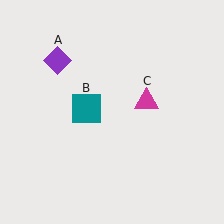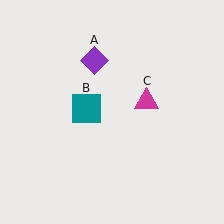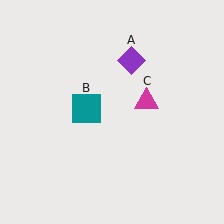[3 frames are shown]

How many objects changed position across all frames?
1 object changed position: purple diamond (object A).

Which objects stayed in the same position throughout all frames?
Teal square (object B) and magenta triangle (object C) remained stationary.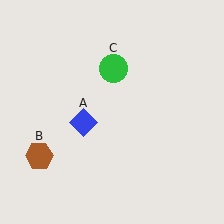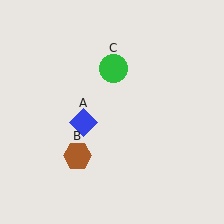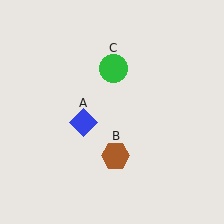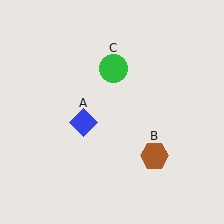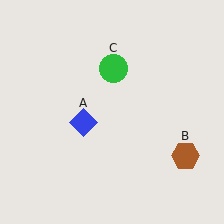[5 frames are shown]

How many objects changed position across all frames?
1 object changed position: brown hexagon (object B).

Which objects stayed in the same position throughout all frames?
Blue diamond (object A) and green circle (object C) remained stationary.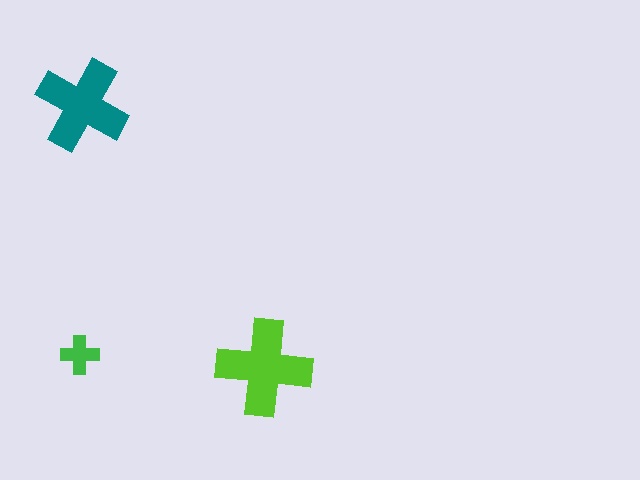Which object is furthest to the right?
The lime cross is rightmost.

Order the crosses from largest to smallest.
the lime one, the teal one, the green one.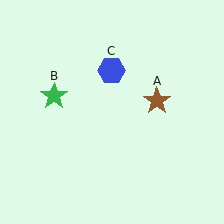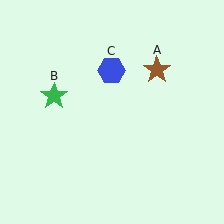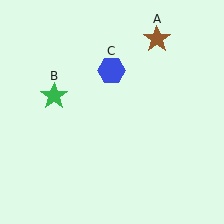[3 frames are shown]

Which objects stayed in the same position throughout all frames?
Green star (object B) and blue hexagon (object C) remained stationary.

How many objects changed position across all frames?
1 object changed position: brown star (object A).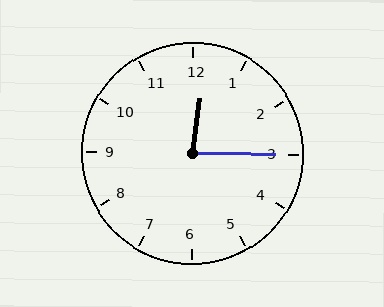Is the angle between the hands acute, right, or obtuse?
It is acute.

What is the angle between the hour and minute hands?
Approximately 82 degrees.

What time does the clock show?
12:15.